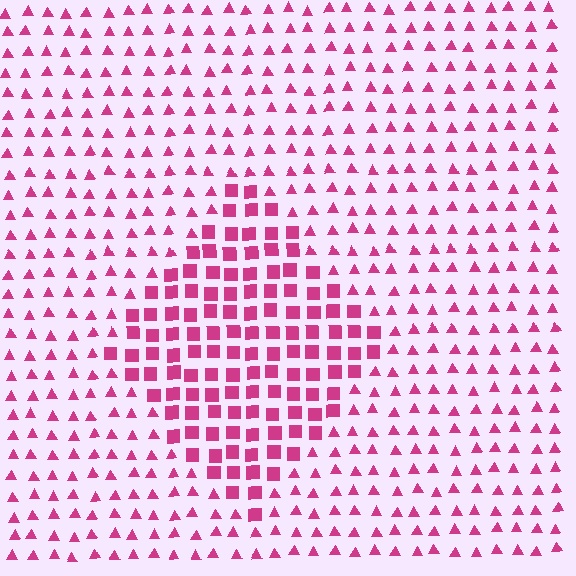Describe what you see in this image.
The image is filled with small magenta elements arranged in a uniform grid. A diamond-shaped region contains squares, while the surrounding area contains triangles. The boundary is defined purely by the change in element shape.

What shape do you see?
I see a diamond.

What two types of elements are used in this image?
The image uses squares inside the diamond region and triangles outside it.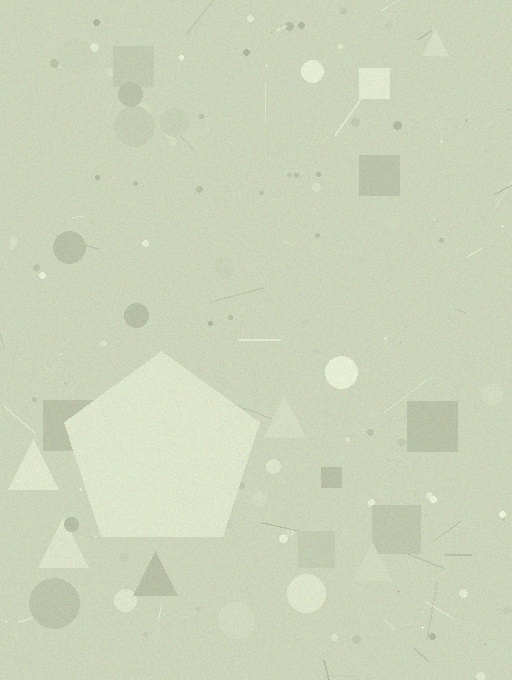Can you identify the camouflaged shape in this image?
The camouflaged shape is a pentagon.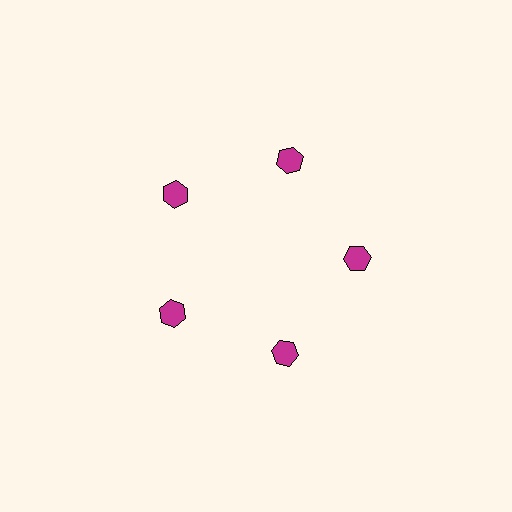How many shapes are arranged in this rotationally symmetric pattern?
There are 5 shapes, arranged in 5 groups of 1.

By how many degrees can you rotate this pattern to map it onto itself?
The pattern maps onto itself every 72 degrees of rotation.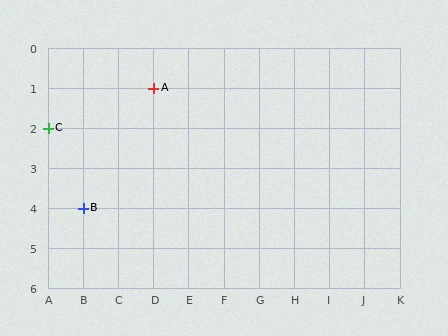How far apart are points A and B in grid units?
Points A and B are 2 columns and 3 rows apart (about 3.6 grid units diagonally).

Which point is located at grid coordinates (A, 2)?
Point C is at (A, 2).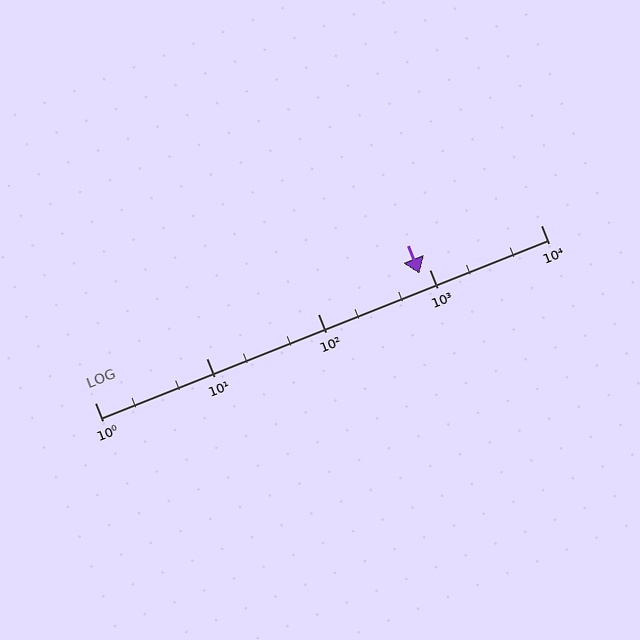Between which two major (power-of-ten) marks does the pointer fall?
The pointer is between 100 and 1000.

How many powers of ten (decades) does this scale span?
The scale spans 4 decades, from 1 to 10000.